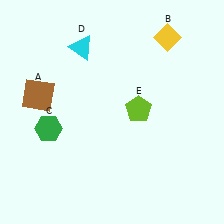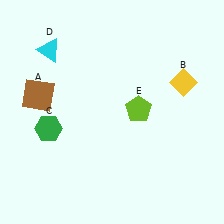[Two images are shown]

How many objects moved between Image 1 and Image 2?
2 objects moved between the two images.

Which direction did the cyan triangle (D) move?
The cyan triangle (D) moved left.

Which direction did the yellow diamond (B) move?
The yellow diamond (B) moved down.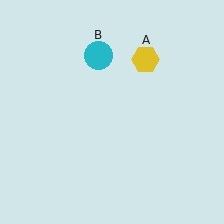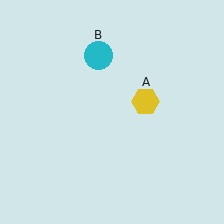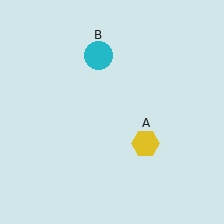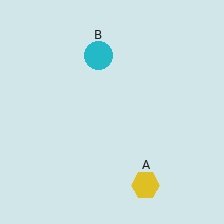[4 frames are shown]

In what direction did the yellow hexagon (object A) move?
The yellow hexagon (object A) moved down.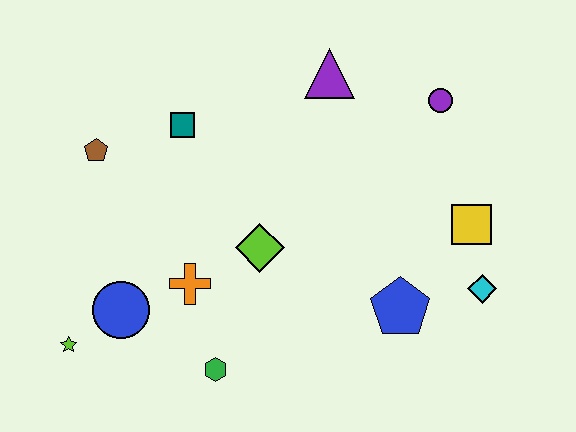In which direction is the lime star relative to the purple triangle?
The lime star is below the purple triangle.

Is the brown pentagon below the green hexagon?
No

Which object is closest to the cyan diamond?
The yellow square is closest to the cyan diamond.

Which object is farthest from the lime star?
The purple circle is farthest from the lime star.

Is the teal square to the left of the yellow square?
Yes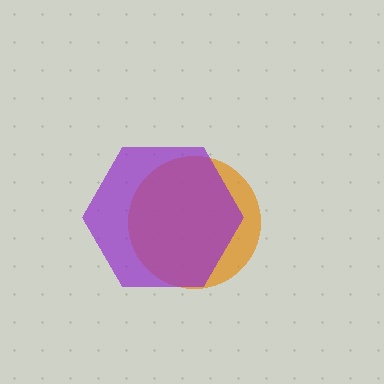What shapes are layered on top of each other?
The layered shapes are: an orange circle, a purple hexagon.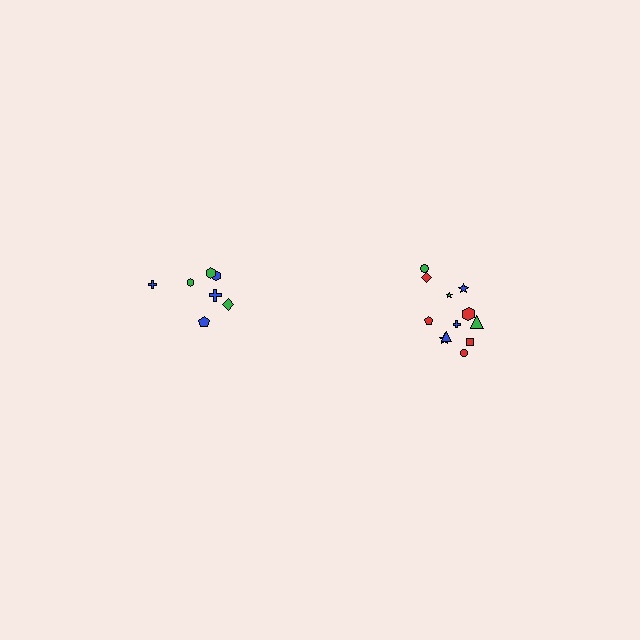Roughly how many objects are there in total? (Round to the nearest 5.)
Roughly 20 objects in total.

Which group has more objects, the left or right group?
The right group.